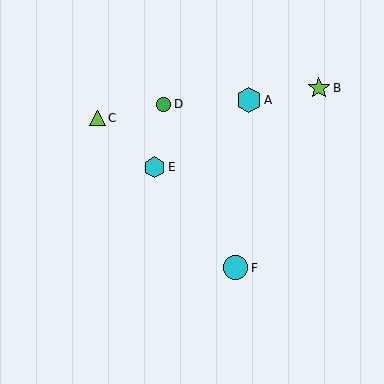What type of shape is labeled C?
Shape C is a lime triangle.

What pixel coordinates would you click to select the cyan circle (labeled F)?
Click at (235, 268) to select the cyan circle F.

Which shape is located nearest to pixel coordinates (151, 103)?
The green circle (labeled D) at (164, 104) is nearest to that location.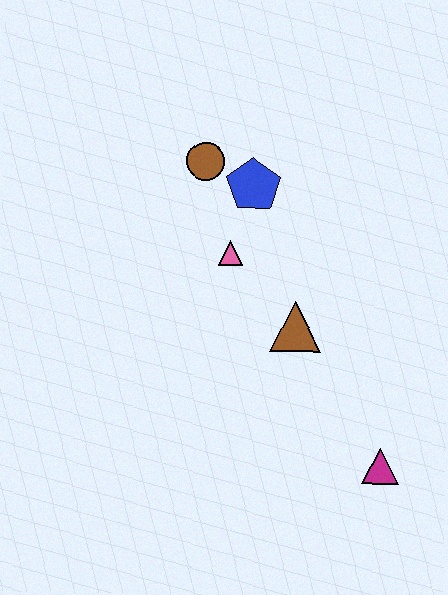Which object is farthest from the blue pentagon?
The magenta triangle is farthest from the blue pentagon.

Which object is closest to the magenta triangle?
The brown triangle is closest to the magenta triangle.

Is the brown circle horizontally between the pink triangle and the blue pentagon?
No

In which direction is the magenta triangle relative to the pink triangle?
The magenta triangle is below the pink triangle.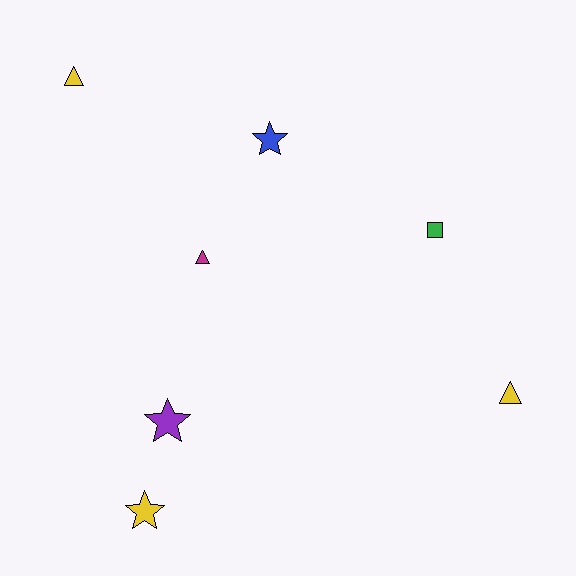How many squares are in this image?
There is 1 square.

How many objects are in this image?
There are 7 objects.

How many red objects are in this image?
There are no red objects.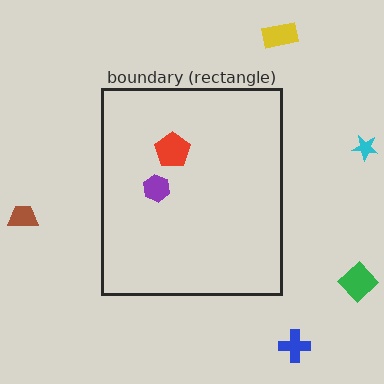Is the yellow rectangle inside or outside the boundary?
Outside.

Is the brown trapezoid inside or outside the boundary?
Outside.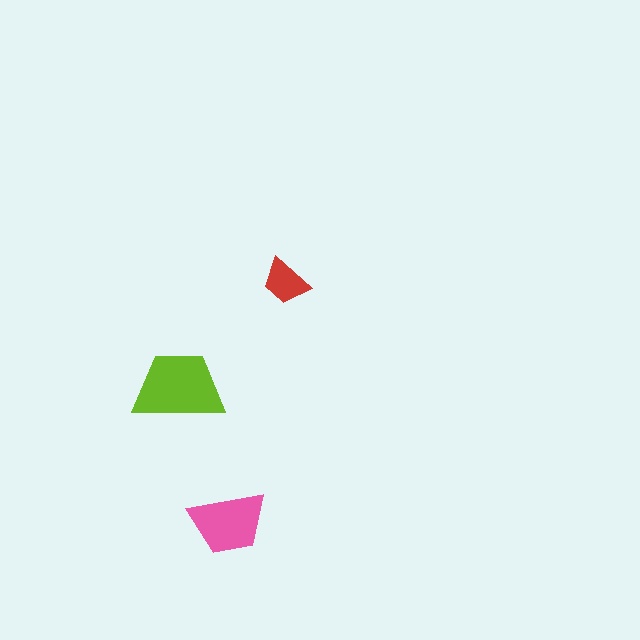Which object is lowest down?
The pink trapezoid is bottommost.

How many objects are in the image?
There are 3 objects in the image.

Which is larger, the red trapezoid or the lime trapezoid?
The lime one.